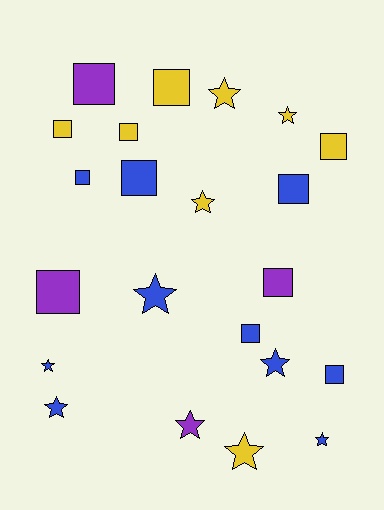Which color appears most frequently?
Blue, with 10 objects.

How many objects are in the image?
There are 22 objects.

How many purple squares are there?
There are 3 purple squares.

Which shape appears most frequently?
Square, with 12 objects.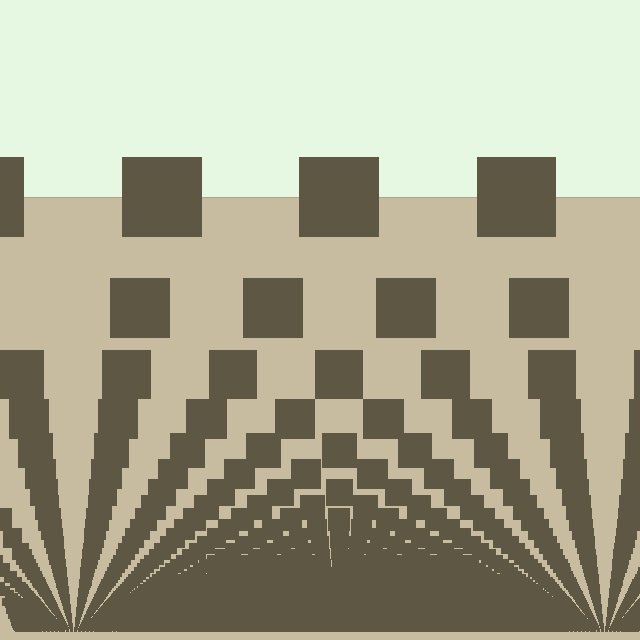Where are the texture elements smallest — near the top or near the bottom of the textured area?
Near the bottom.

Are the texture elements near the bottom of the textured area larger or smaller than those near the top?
Smaller. The gradient is inverted — elements near the bottom are smaller and denser.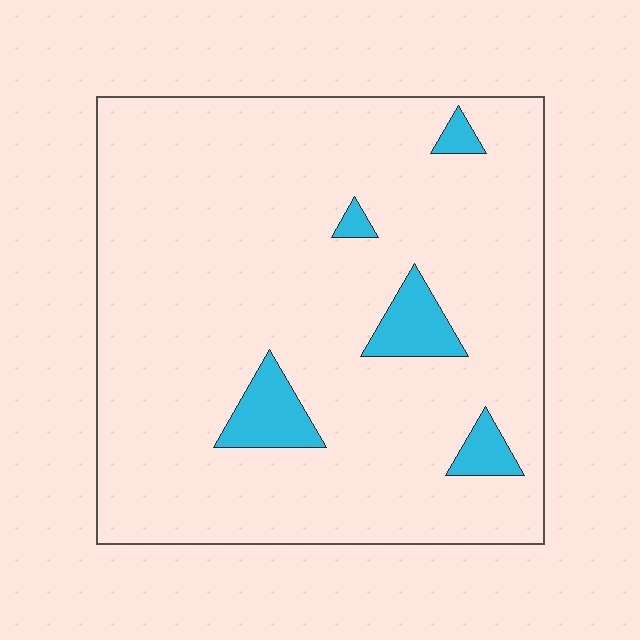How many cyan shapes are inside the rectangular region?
5.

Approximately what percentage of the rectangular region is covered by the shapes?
Approximately 10%.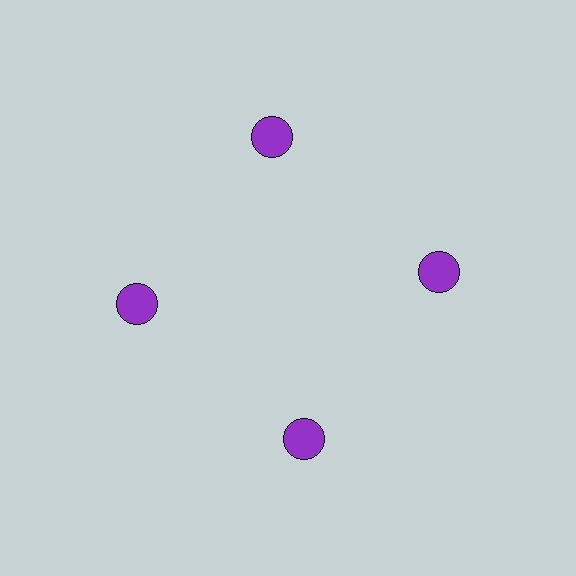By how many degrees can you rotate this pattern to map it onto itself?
The pattern maps onto itself every 90 degrees of rotation.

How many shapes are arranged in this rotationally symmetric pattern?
There are 4 shapes, arranged in 4 groups of 1.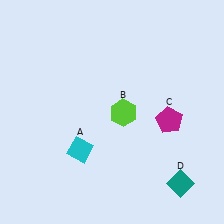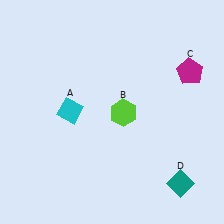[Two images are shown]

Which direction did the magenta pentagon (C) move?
The magenta pentagon (C) moved up.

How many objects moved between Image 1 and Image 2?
2 objects moved between the two images.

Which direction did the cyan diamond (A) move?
The cyan diamond (A) moved up.